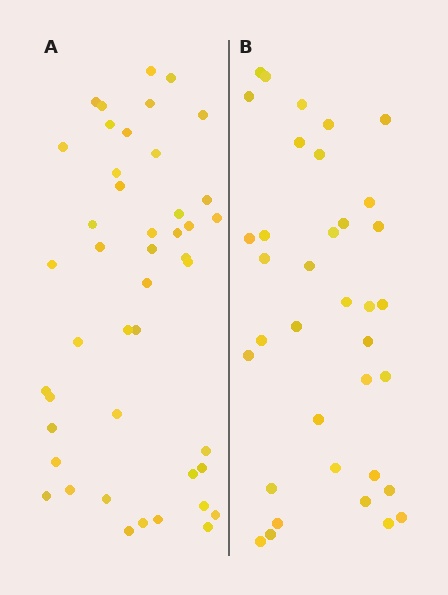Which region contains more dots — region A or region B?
Region A (the left region) has more dots.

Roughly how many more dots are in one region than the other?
Region A has roughly 8 or so more dots than region B.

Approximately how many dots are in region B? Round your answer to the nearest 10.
About 40 dots. (The exact count is 36, which rounds to 40.)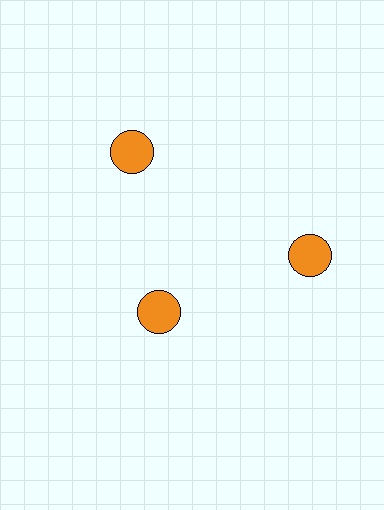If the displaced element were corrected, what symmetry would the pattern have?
It would have 3-fold rotational symmetry — the pattern would map onto itself every 120 degrees.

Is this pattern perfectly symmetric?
No. The 3 orange circles are arranged in a ring, but one element near the 7 o'clock position is pulled inward toward the center, breaking the 3-fold rotational symmetry.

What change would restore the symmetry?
The symmetry would be restored by moving it outward, back onto the ring so that all 3 circles sit at equal angles and equal distance from the center.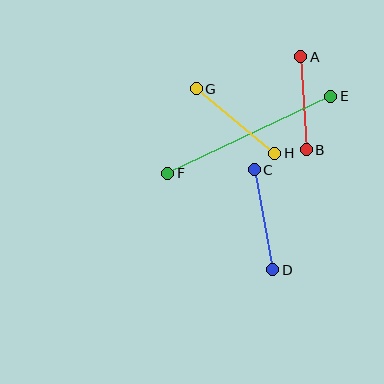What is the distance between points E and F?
The distance is approximately 180 pixels.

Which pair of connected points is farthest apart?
Points E and F are farthest apart.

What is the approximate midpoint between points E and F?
The midpoint is at approximately (249, 135) pixels.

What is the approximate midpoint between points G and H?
The midpoint is at approximately (236, 121) pixels.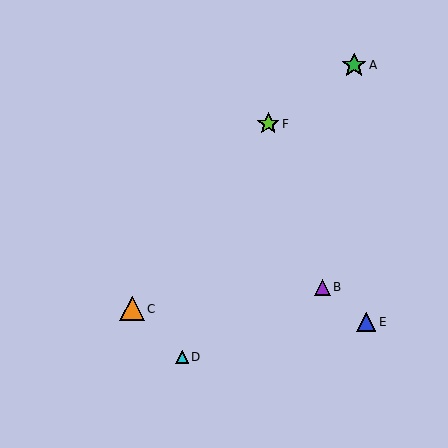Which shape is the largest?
The green star (labeled A) is the largest.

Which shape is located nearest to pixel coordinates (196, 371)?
The cyan triangle (labeled D) at (182, 357) is nearest to that location.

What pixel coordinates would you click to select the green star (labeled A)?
Click at (354, 65) to select the green star A.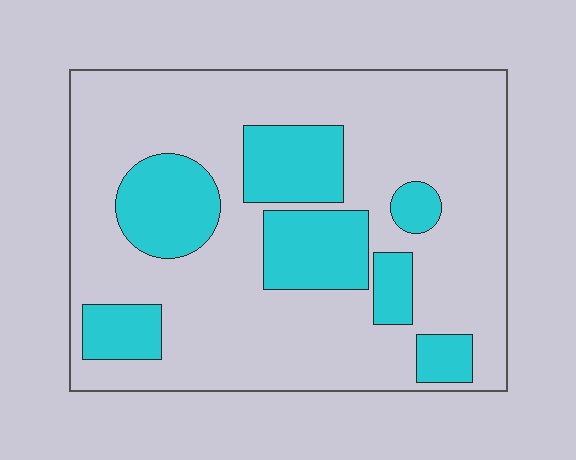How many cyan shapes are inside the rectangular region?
7.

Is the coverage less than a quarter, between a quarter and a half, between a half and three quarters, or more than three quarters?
Between a quarter and a half.